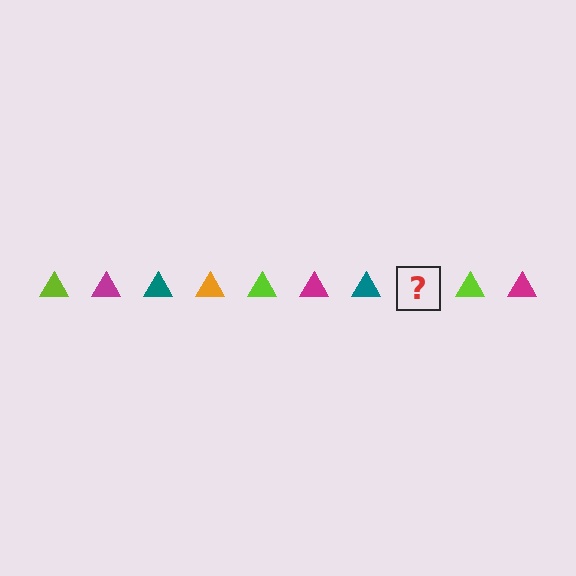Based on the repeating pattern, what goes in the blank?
The blank should be an orange triangle.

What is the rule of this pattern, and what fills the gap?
The rule is that the pattern cycles through lime, magenta, teal, orange triangles. The gap should be filled with an orange triangle.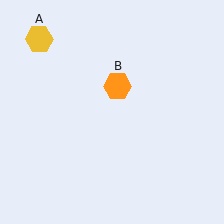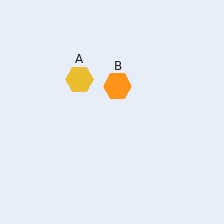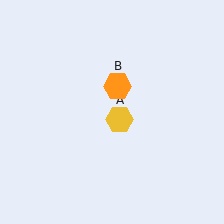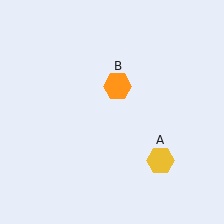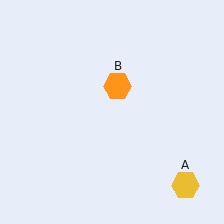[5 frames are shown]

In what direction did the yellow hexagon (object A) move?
The yellow hexagon (object A) moved down and to the right.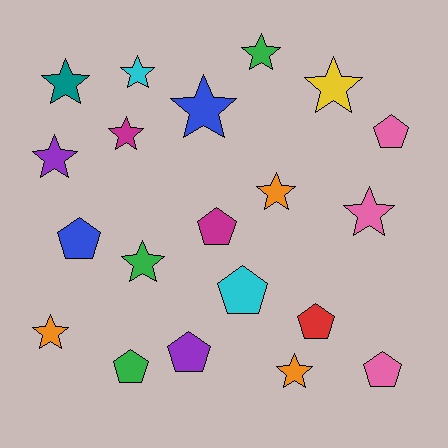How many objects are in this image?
There are 20 objects.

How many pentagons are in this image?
There are 8 pentagons.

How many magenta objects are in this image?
There are 2 magenta objects.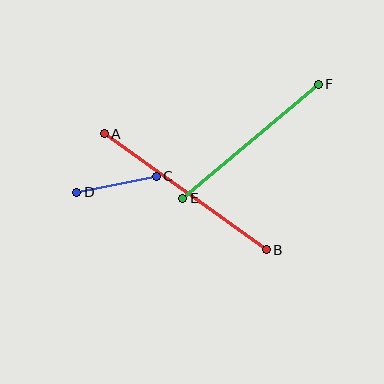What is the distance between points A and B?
The distance is approximately 199 pixels.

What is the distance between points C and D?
The distance is approximately 81 pixels.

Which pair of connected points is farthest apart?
Points A and B are farthest apart.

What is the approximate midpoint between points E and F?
The midpoint is at approximately (251, 141) pixels.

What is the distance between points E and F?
The distance is approximately 177 pixels.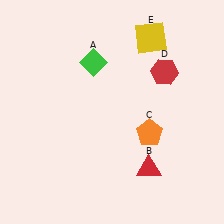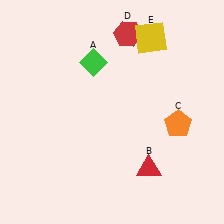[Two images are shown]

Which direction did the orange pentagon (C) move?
The orange pentagon (C) moved right.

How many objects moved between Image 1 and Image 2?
2 objects moved between the two images.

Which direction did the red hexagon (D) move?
The red hexagon (D) moved up.